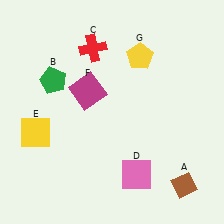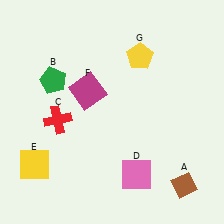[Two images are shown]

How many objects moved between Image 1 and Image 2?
2 objects moved between the two images.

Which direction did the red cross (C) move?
The red cross (C) moved down.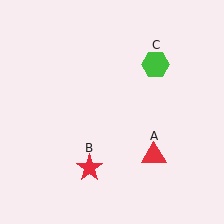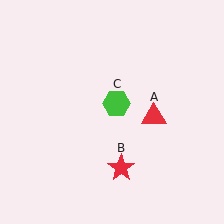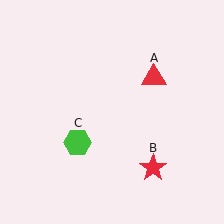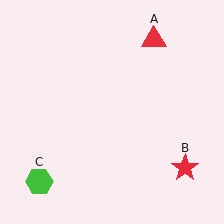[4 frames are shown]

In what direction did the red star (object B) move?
The red star (object B) moved right.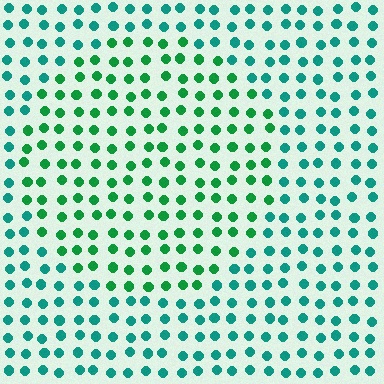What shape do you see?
I see a circle.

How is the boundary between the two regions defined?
The boundary is defined purely by a slight shift in hue (about 32 degrees). Spacing, size, and orientation are identical on both sides.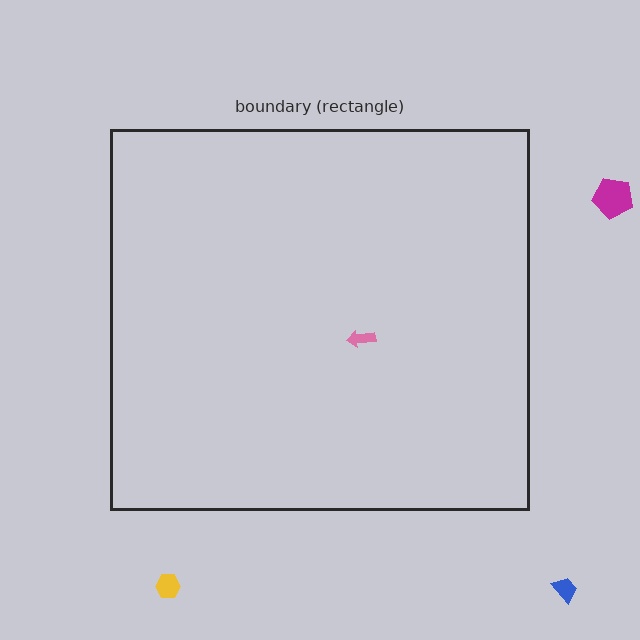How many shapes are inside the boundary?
1 inside, 3 outside.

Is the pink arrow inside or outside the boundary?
Inside.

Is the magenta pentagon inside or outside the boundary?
Outside.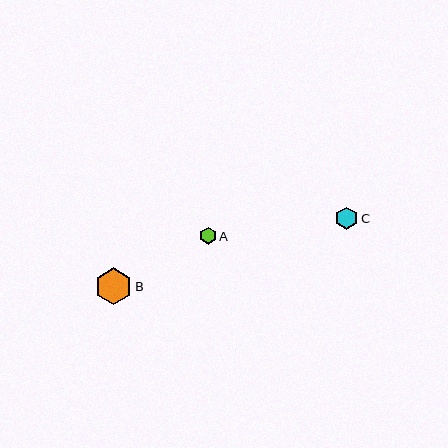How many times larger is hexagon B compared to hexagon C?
Hexagon B is approximately 1.6 times the size of hexagon C.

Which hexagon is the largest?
Hexagon B is the largest with a size of approximately 36 pixels.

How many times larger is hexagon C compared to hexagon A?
Hexagon C is approximately 1.4 times the size of hexagon A.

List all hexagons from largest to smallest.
From largest to smallest: B, C, A.